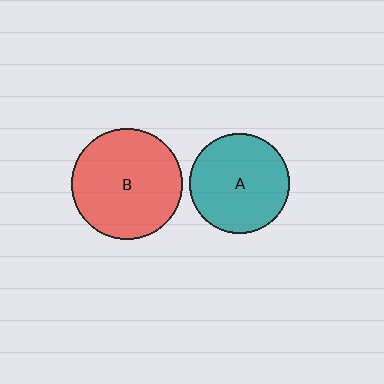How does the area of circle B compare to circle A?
Approximately 1.2 times.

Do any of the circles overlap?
No, none of the circles overlap.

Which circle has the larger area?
Circle B (red).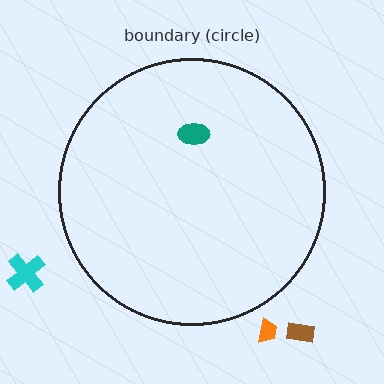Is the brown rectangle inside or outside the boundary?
Outside.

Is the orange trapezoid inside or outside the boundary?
Outside.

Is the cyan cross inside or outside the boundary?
Outside.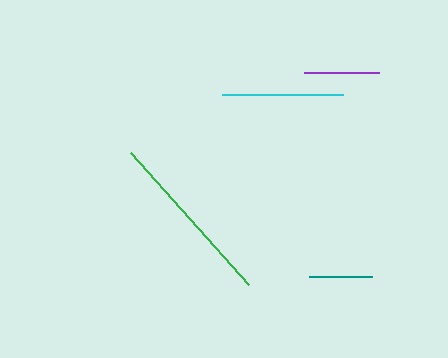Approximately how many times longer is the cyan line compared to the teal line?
The cyan line is approximately 1.9 times the length of the teal line.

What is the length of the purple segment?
The purple segment is approximately 75 pixels long.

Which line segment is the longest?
The green line is the longest at approximately 176 pixels.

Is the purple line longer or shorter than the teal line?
The purple line is longer than the teal line.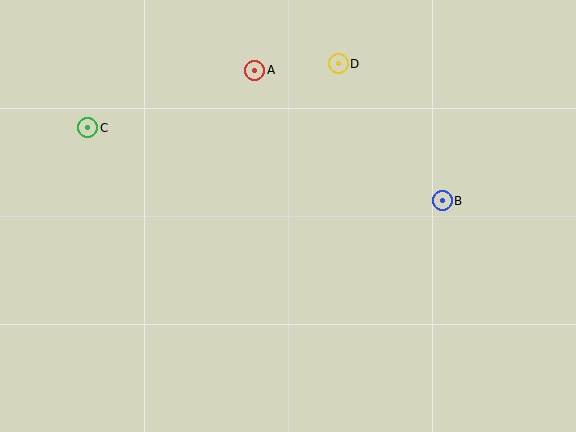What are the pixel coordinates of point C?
Point C is at (88, 128).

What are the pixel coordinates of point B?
Point B is at (442, 201).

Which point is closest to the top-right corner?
Point B is closest to the top-right corner.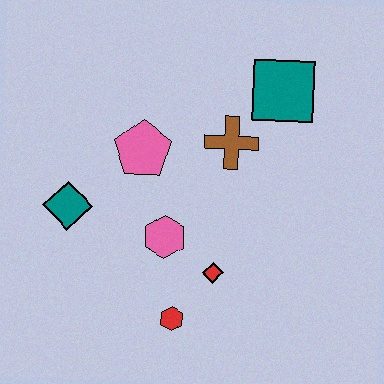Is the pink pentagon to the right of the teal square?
No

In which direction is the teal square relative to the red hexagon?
The teal square is above the red hexagon.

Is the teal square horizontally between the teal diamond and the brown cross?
No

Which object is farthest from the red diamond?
The teal square is farthest from the red diamond.